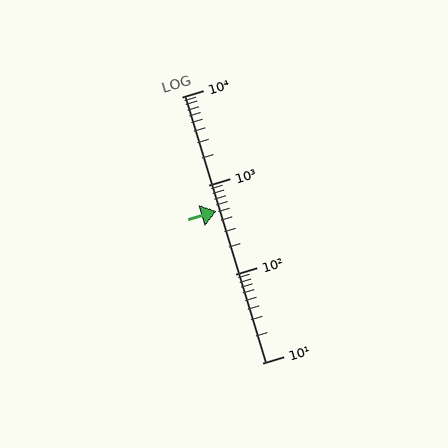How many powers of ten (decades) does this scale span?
The scale spans 3 decades, from 10 to 10000.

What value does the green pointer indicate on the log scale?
The pointer indicates approximately 510.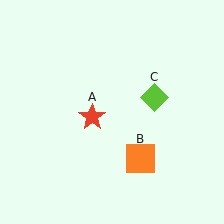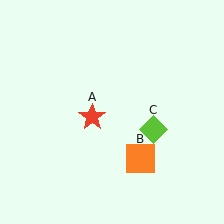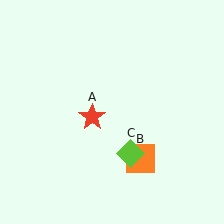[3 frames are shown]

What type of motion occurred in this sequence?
The lime diamond (object C) rotated clockwise around the center of the scene.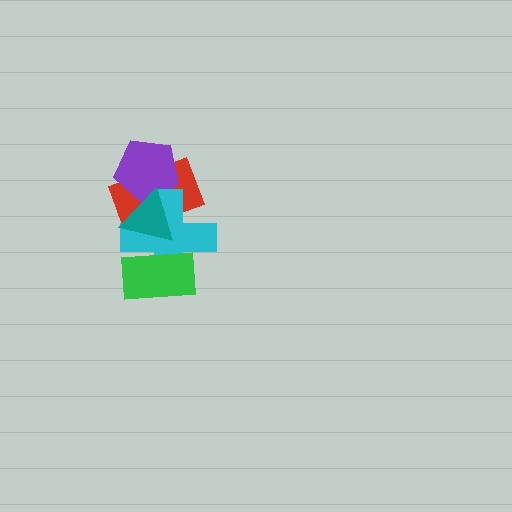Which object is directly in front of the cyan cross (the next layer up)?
The teal triangle is directly in front of the cyan cross.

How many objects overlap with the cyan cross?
4 objects overlap with the cyan cross.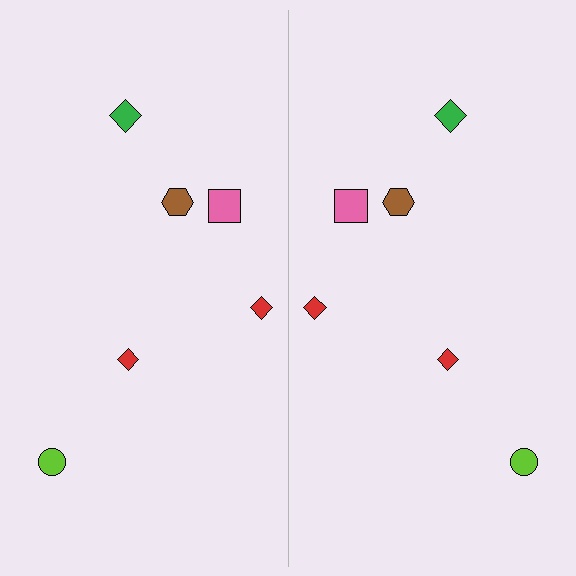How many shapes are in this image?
There are 12 shapes in this image.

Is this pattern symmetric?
Yes, this pattern has bilateral (reflection) symmetry.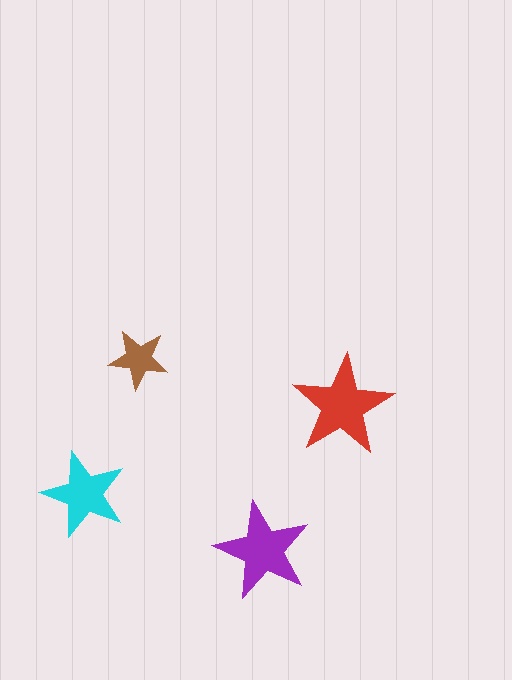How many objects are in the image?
There are 4 objects in the image.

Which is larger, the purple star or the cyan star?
The purple one.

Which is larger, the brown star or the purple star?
The purple one.